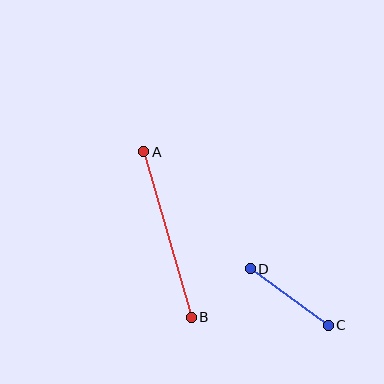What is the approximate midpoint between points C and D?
The midpoint is at approximately (289, 297) pixels.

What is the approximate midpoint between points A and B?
The midpoint is at approximately (167, 235) pixels.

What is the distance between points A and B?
The distance is approximately 172 pixels.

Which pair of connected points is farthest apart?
Points A and B are farthest apart.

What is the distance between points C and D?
The distance is approximately 96 pixels.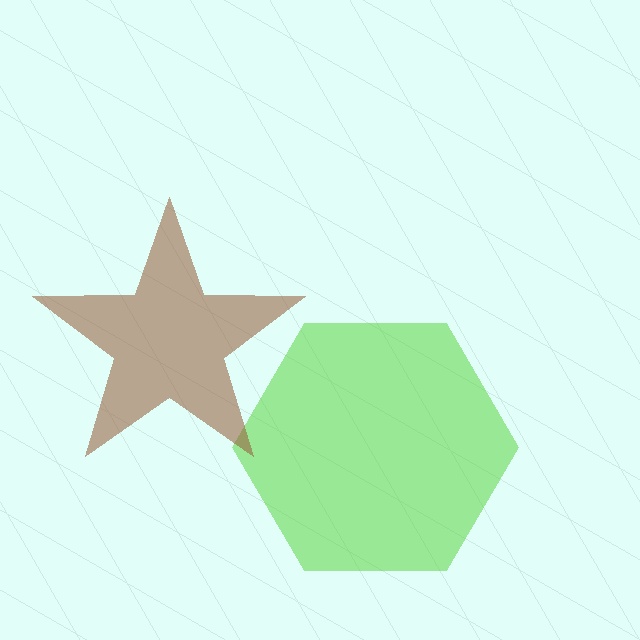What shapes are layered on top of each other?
The layered shapes are: a lime hexagon, a brown star.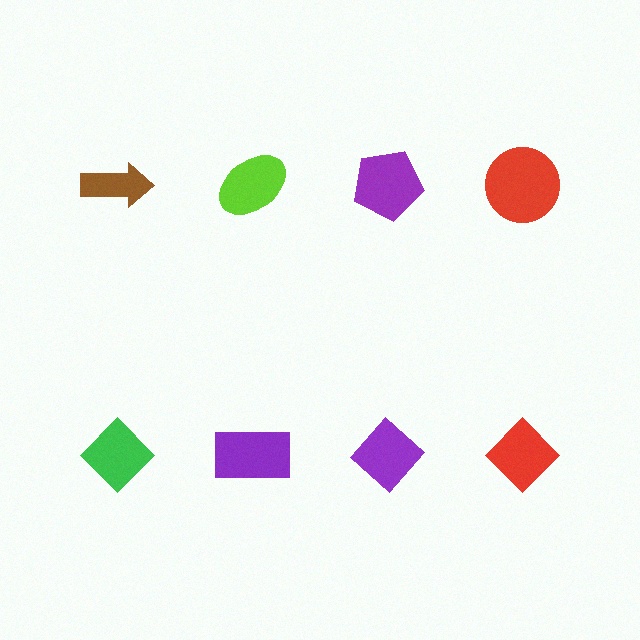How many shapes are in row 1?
4 shapes.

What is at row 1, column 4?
A red circle.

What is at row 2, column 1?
A green diamond.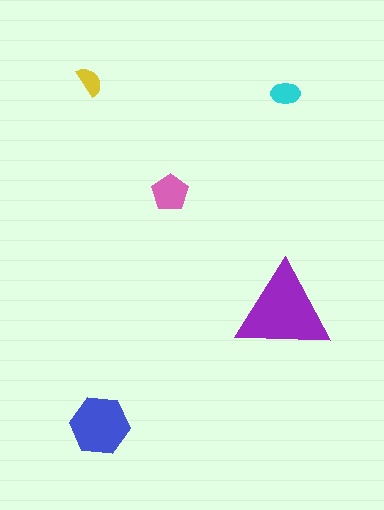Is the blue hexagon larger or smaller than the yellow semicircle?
Larger.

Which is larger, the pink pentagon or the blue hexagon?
The blue hexagon.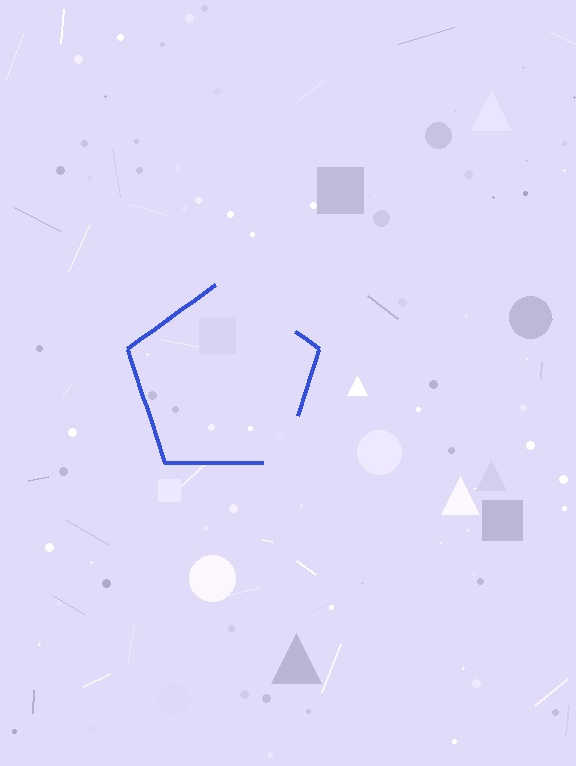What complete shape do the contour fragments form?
The contour fragments form a pentagon.